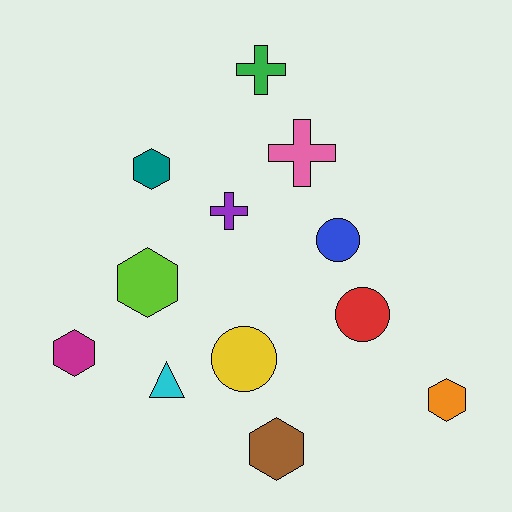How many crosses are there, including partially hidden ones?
There are 3 crosses.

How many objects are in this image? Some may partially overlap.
There are 12 objects.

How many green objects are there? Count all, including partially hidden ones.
There is 1 green object.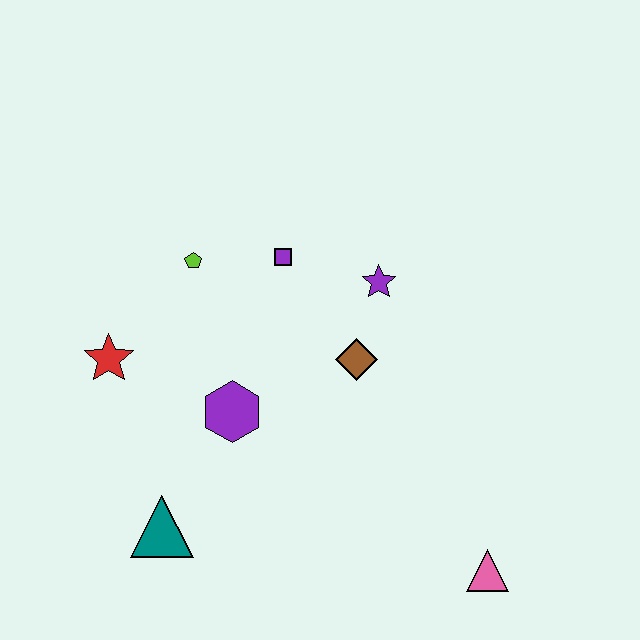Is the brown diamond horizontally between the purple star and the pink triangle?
No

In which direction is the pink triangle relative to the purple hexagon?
The pink triangle is to the right of the purple hexagon.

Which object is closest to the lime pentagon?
The purple square is closest to the lime pentagon.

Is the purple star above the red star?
Yes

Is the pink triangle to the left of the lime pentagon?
No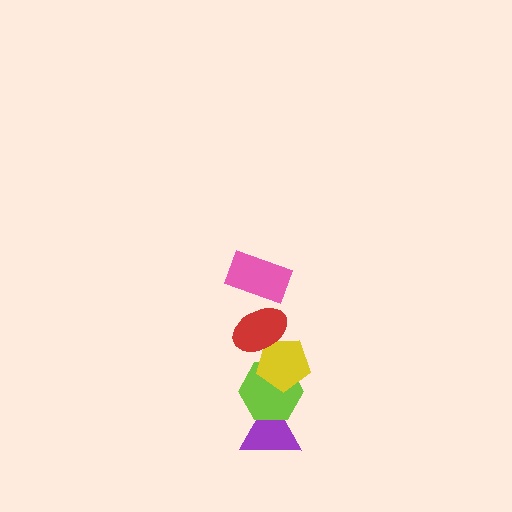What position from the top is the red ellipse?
The red ellipse is 2nd from the top.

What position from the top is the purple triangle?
The purple triangle is 5th from the top.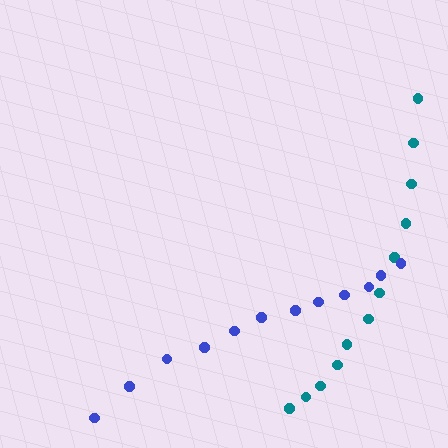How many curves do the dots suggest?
There are 2 distinct paths.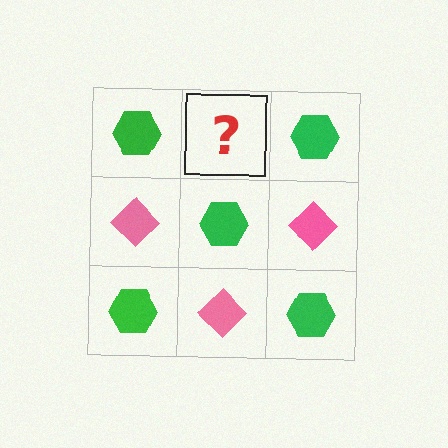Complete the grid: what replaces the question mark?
The question mark should be replaced with a pink diamond.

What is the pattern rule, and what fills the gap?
The rule is that it alternates green hexagon and pink diamond in a checkerboard pattern. The gap should be filled with a pink diamond.